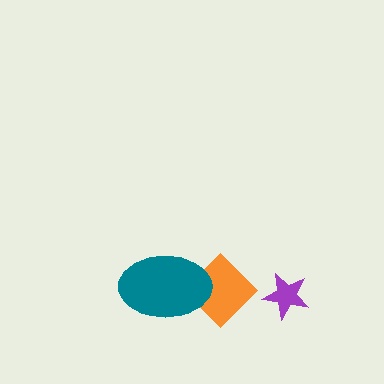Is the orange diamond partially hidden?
Yes, it is partially covered by another shape.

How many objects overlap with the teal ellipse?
1 object overlaps with the teal ellipse.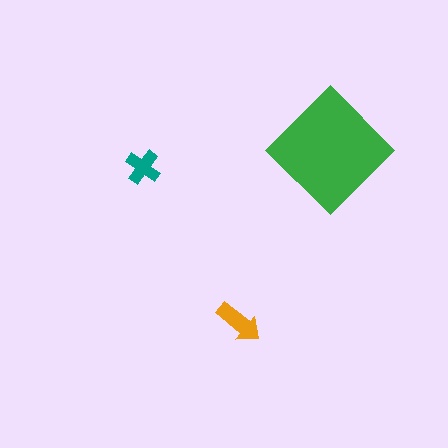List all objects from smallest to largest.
The teal cross, the orange arrow, the green diamond.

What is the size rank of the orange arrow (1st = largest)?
2nd.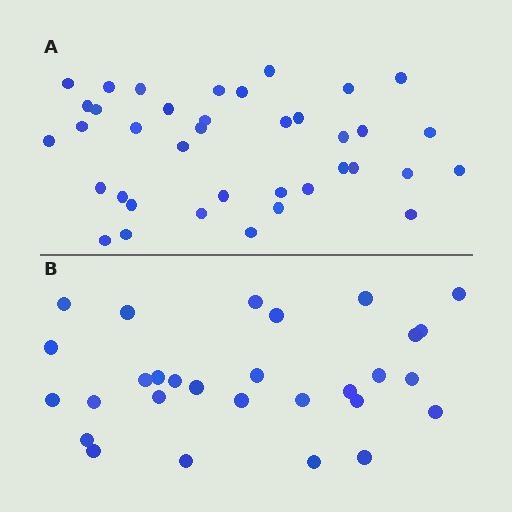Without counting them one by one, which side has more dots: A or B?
Region A (the top region) has more dots.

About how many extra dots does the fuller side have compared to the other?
Region A has roughly 8 or so more dots than region B.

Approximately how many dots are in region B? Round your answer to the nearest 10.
About 30 dots. (The exact count is 29, which rounds to 30.)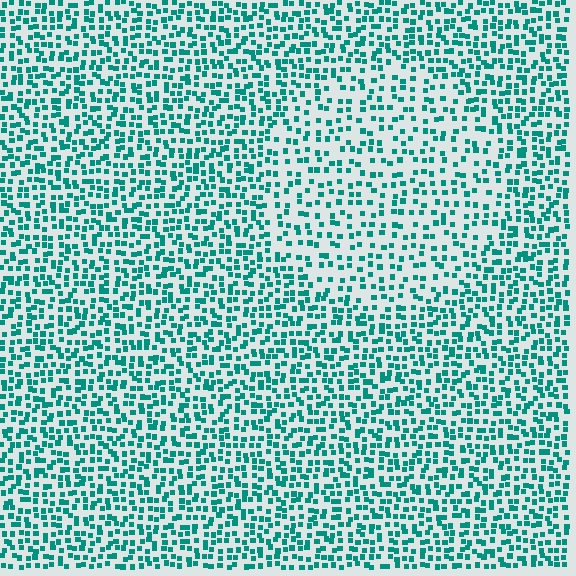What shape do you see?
I see a circle.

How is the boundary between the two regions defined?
The boundary is defined by a change in element density (approximately 1.7x ratio). All elements are the same color, size, and shape.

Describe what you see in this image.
The image contains small teal elements arranged at two different densities. A circle-shaped region is visible where the elements are less densely packed than the surrounding area.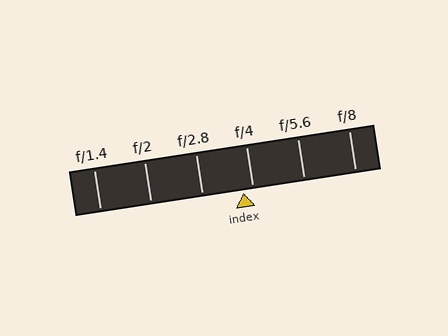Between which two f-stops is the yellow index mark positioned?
The index mark is between f/2.8 and f/4.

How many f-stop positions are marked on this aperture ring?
There are 6 f-stop positions marked.